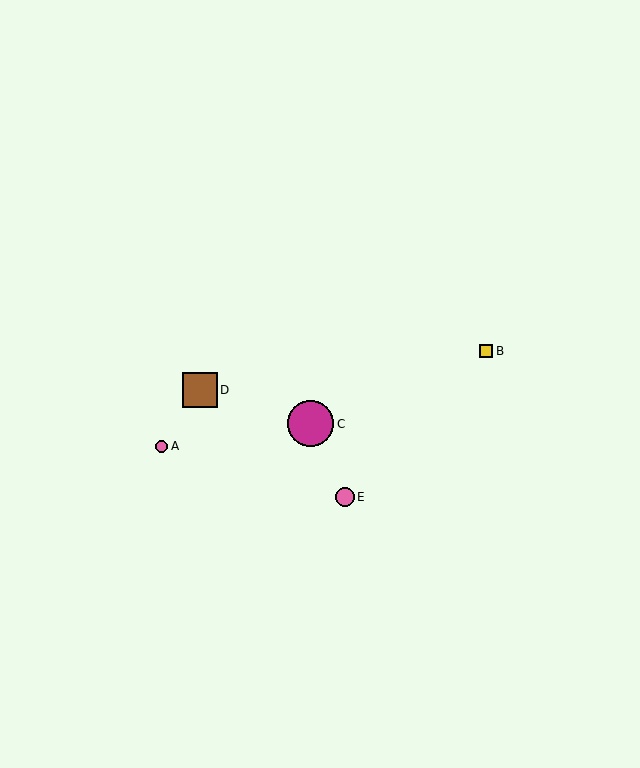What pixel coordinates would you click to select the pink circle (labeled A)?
Click at (162, 446) to select the pink circle A.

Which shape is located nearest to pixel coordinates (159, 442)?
The pink circle (labeled A) at (162, 446) is nearest to that location.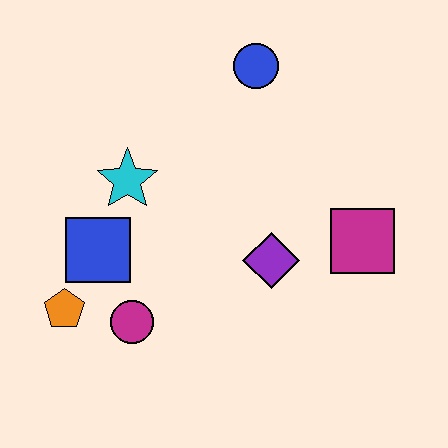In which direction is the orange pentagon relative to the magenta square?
The orange pentagon is to the left of the magenta square.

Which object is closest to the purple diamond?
The magenta square is closest to the purple diamond.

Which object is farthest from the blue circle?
The orange pentagon is farthest from the blue circle.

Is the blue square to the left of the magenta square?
Yes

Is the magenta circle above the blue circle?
No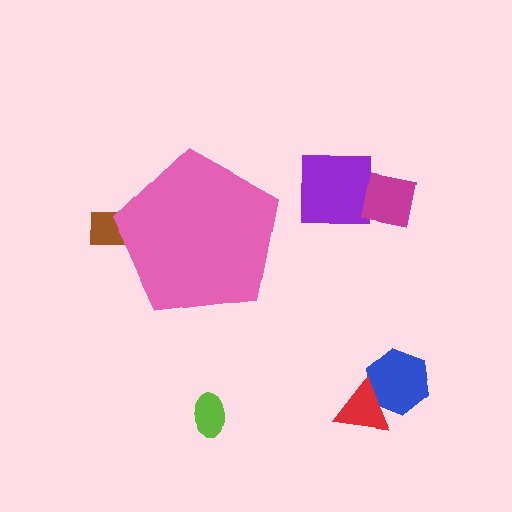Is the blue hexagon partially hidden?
No, the blue hexagon is fully visible.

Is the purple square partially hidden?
No, the purple square is fully visible.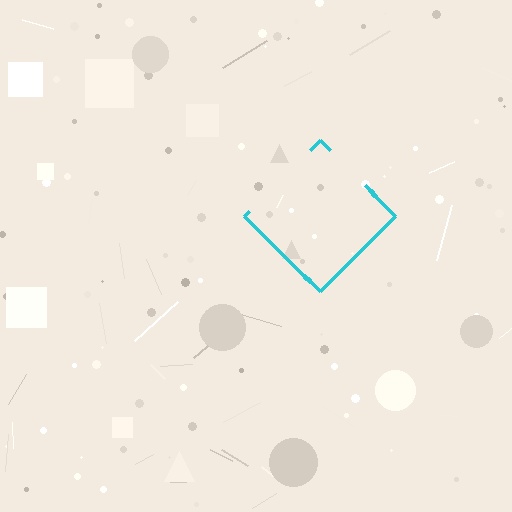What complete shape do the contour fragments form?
The contour fragments form a diamond.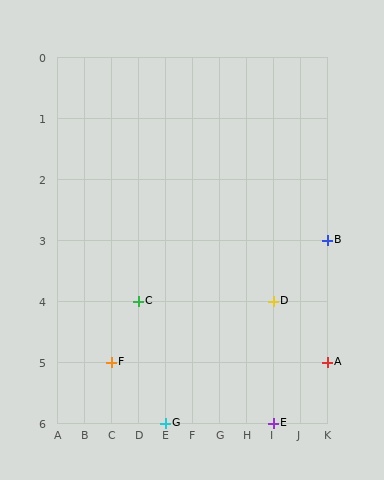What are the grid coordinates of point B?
Point B is at grid coordinates (K, 3).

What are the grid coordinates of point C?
Point C is at grid coordinates (D, 4).